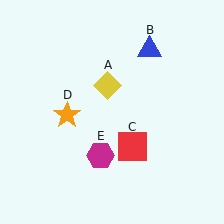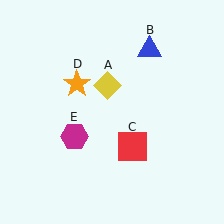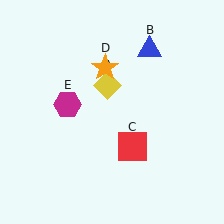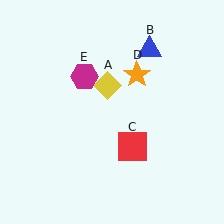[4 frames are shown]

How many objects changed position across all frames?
2 objects changed position: orange star (object D), magenta hexagon (object E).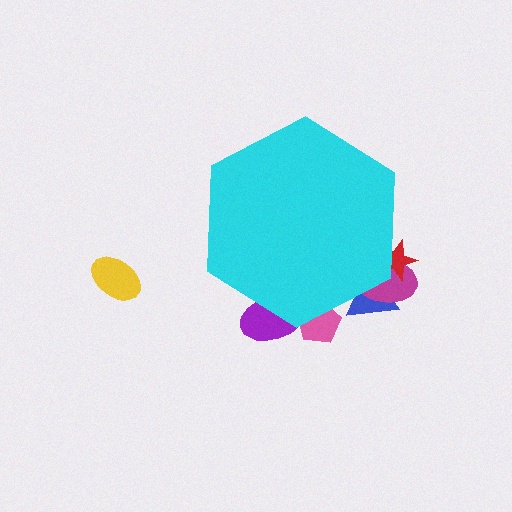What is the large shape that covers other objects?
A cyan hexagon.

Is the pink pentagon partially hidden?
Yes, the pink pentagon is partially hidden behind the cyan hexagon.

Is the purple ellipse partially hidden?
Yes, the purple ellipse is partially hidden behind the cyan hexagon.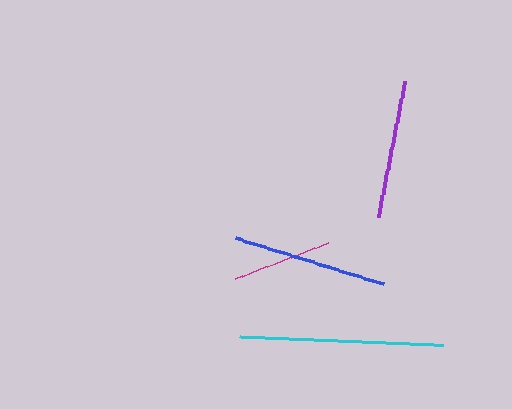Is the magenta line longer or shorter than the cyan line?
The cyan line is longer than the magenta line.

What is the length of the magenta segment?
The magenta segment is approximately 100 pixels long.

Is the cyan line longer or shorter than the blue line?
The cyan line is longer than the blue line.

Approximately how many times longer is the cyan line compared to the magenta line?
The cyan line is approximately 2.0 times the length of the magenta line.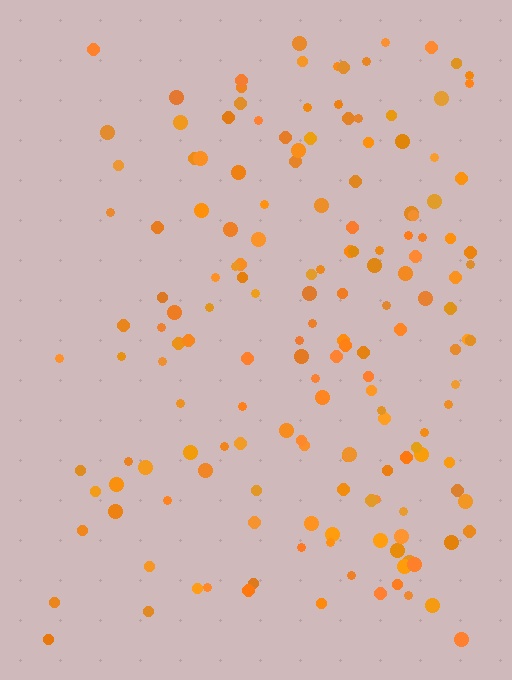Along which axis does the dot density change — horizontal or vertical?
Horizontal.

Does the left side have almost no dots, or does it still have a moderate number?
Still a moderate number, just noticeably fewer than the right.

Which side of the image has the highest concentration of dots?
The right.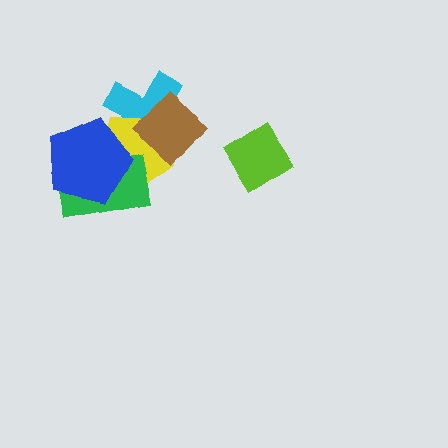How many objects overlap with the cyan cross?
3 objects overlap with the cyan cross.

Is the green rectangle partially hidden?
Yes, it is partially covered by another shape.